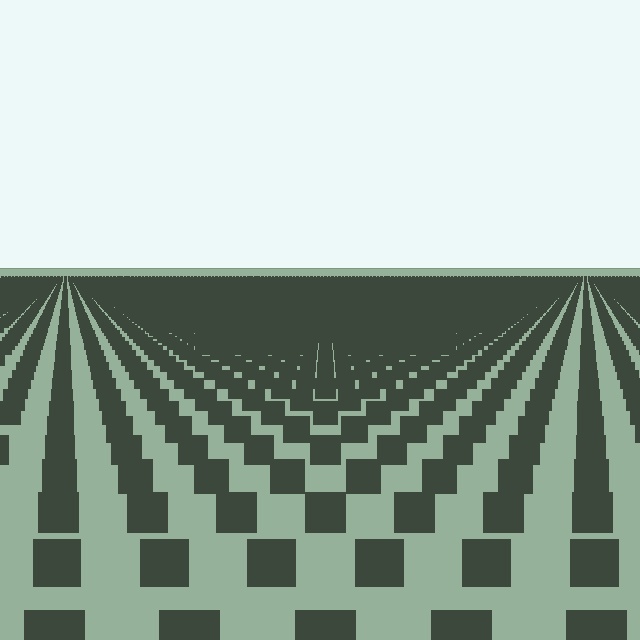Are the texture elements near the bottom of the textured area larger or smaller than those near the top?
Larger. Near the bottom, elements are closer to the viewer and appear at a bigger on-screen size.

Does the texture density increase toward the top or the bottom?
Density increases toward the top.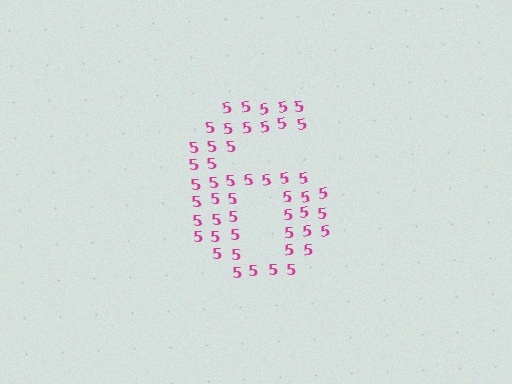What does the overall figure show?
The overall figure shows the digit 6.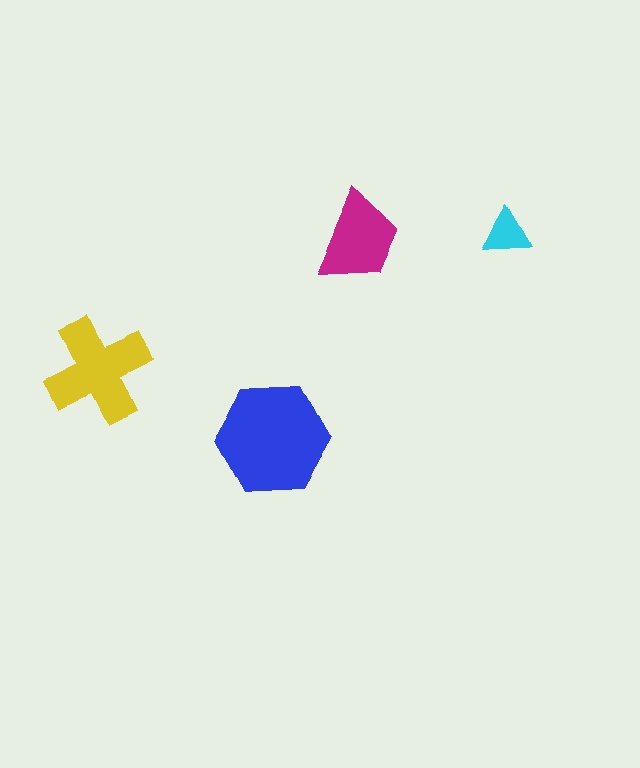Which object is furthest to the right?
The cyan triangle is rightmost.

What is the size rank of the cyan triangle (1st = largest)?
4th.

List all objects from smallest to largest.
The cyan triangle, the magenta trapezoid, the yellow cross, the blue hexagon.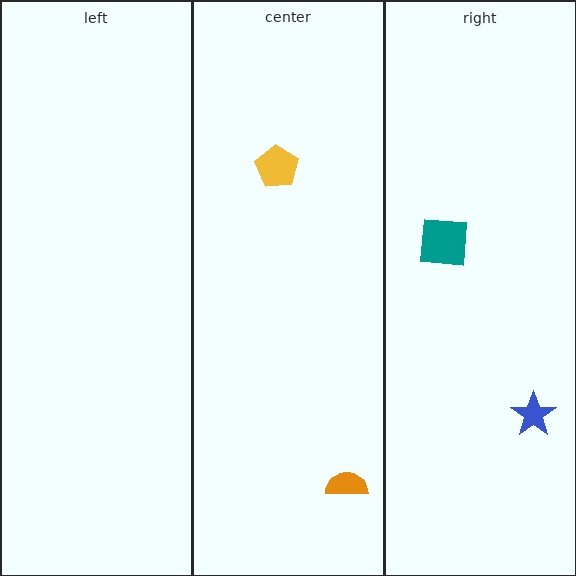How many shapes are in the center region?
2.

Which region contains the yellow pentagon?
The center region.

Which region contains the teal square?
The right region.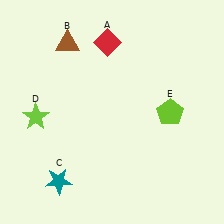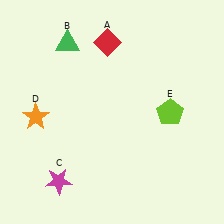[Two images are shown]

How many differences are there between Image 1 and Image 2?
There are 3 differences between the two images.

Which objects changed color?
B changed from brown to green. C changed from teal to magenta. D changed from lime to orange.